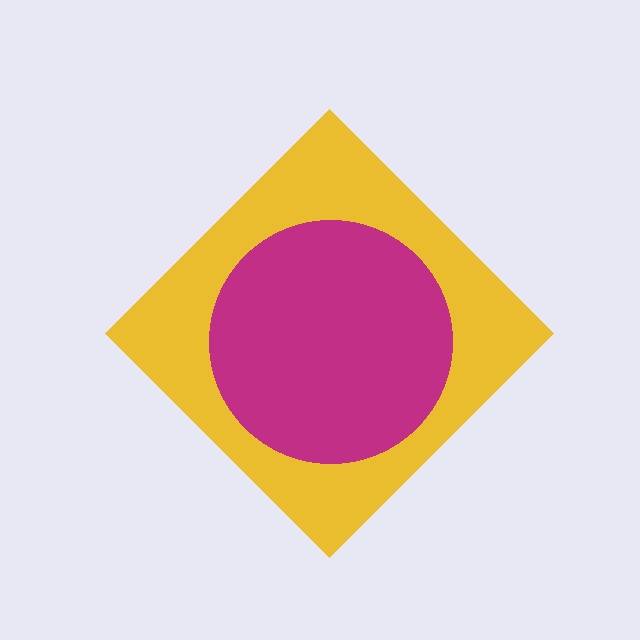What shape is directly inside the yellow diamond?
The magenta circle.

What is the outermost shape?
The yellow diamond.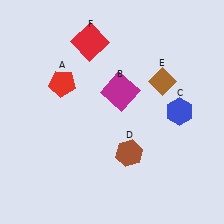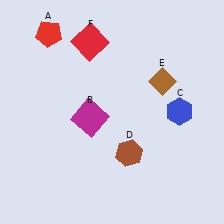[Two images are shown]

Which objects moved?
The objects that moved are: the red pentagon (A), the magenta square (B).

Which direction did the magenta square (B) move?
The magenta square (B) moved left.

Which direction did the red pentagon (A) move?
The red pentagon (A) moved up.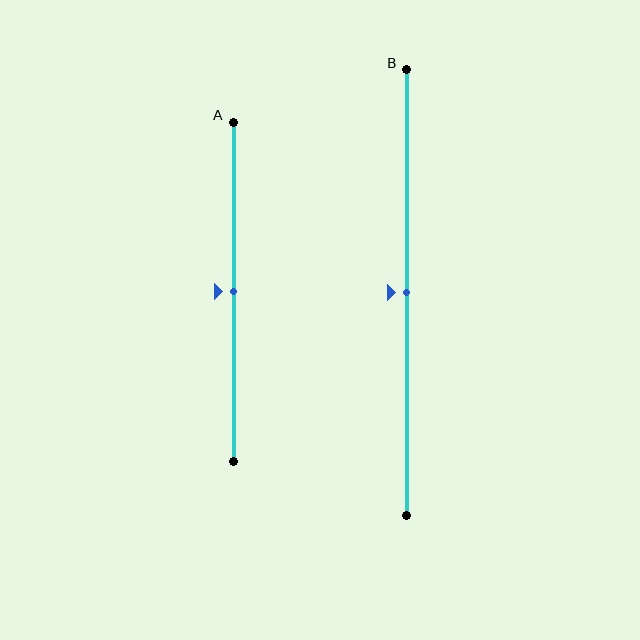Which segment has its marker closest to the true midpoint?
Segment A has its marker closest to the true midpoint.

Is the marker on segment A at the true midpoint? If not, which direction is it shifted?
Yes, the marker on segment A is at the true midpoint.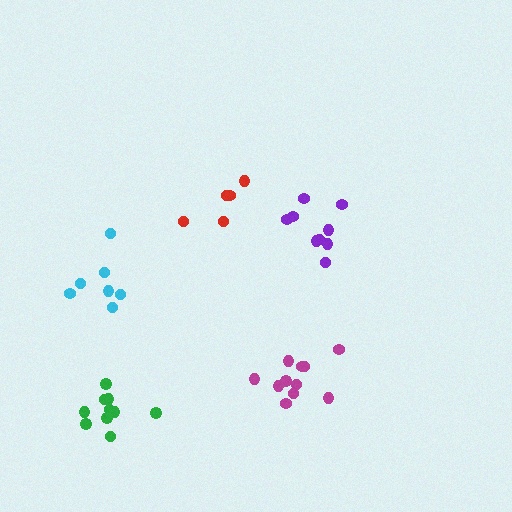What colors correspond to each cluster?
The clusters are colored: red, purple, magenta, cyan, green.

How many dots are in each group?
Group 1: 5 dots, Group 2: 9 dots, Group 3: 11 dots, Group 4: 7 dots, Group 5: 10 dots (42 total).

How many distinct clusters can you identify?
There are 5 distinct clusters.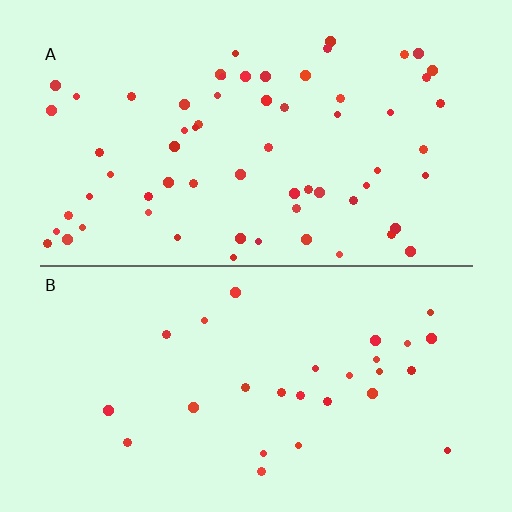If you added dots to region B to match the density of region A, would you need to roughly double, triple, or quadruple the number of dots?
Approximately double.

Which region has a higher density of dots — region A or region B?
A (the top).